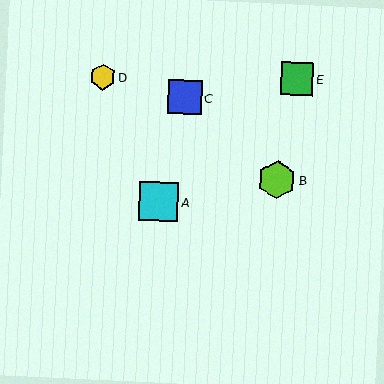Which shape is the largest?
The cyan square (labeled A) is the largest.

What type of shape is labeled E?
Shape E is a green square.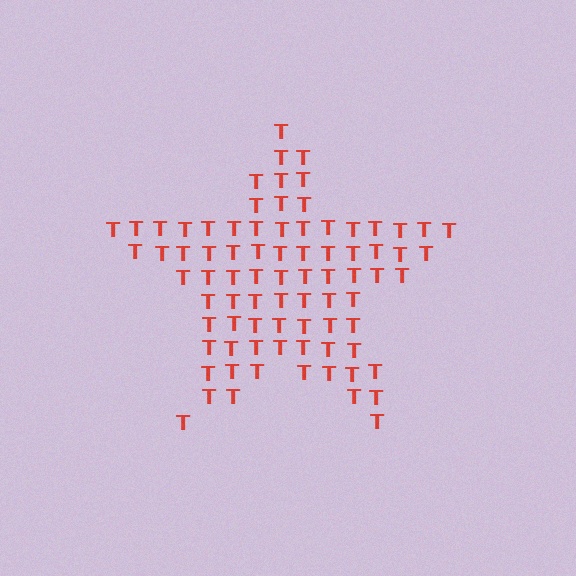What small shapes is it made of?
It is made of small letter T's.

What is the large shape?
The large shape is a star.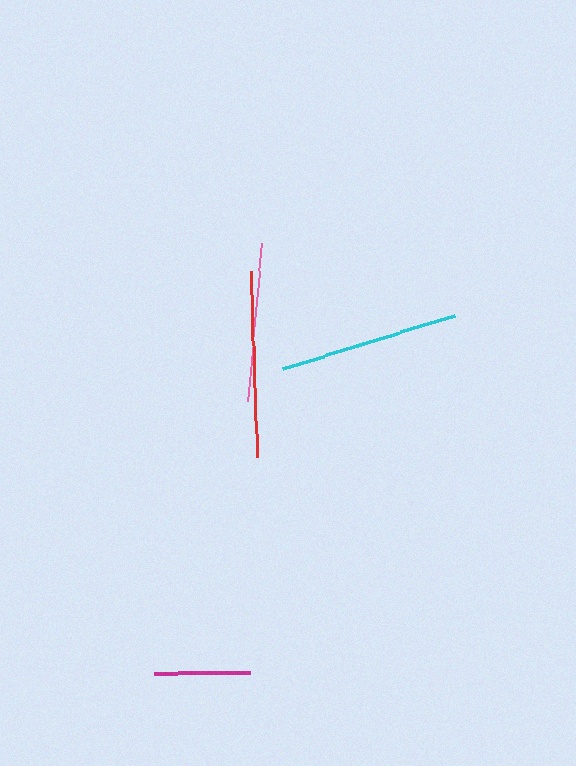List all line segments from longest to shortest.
From longest to shortest: red, cyan, pink, magenta.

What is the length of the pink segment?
The pink segment is approximately 158 pixels long.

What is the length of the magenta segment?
The magenta segment is approximately 96 pixels long.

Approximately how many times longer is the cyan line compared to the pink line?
The cyan line is approximately 1.1 times the length of the pink line.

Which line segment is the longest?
The red line is the longest at approximately 186 pixels.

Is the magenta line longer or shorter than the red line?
The red line is longer than the magenta line.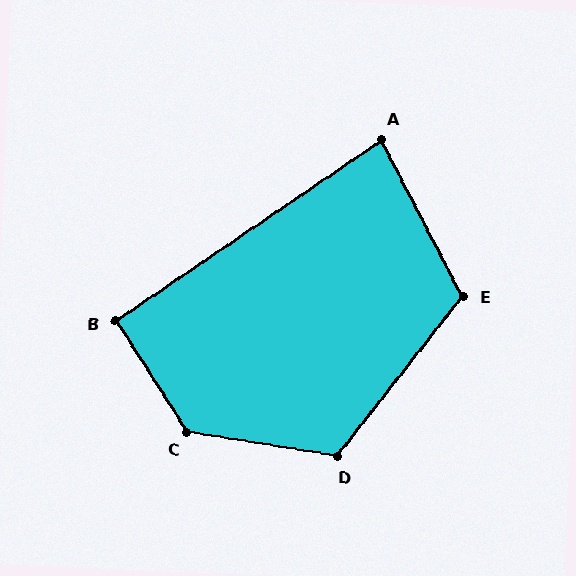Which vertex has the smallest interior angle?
A, at approximately 83 degrees.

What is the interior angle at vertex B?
Approximately 91 degrees (approximately right).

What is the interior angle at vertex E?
Approximately 114 degrees (obtuse).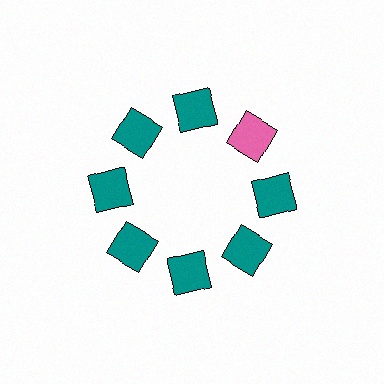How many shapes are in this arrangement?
There are 8 shapes arranged in a ring pattern.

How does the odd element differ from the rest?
It has a different color: pink instead of teal.